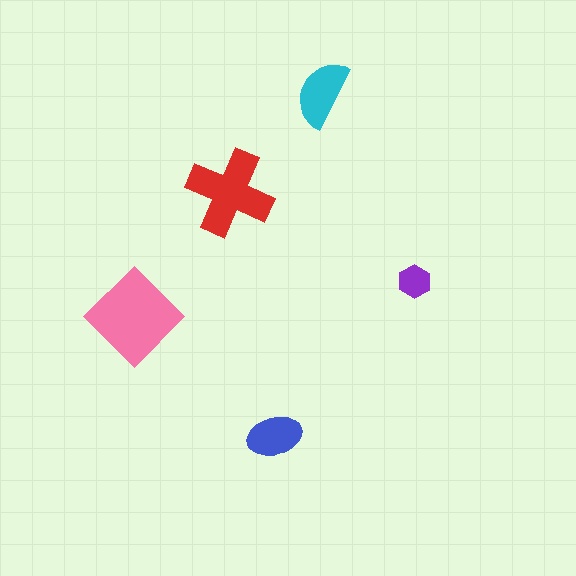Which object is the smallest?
The purple hexagon.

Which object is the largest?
The pink diamond.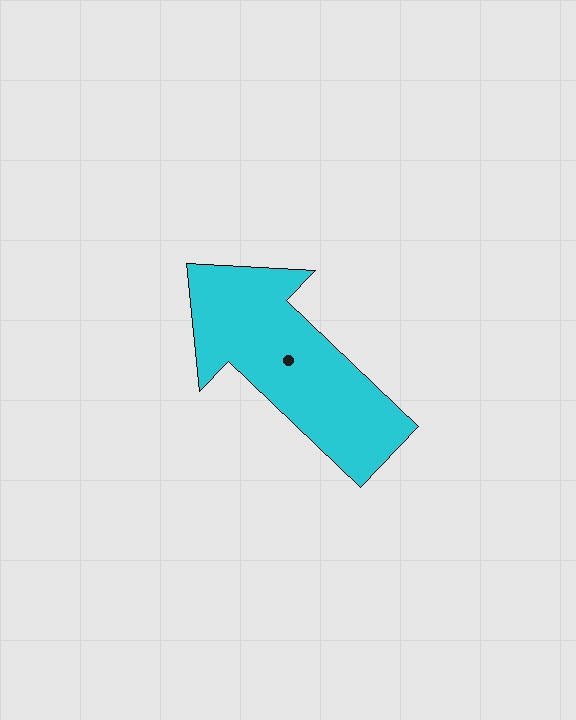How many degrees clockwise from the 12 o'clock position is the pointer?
Approximately 314 degrees.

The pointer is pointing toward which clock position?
Roughly 10 o'clock.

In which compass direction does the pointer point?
Northwest.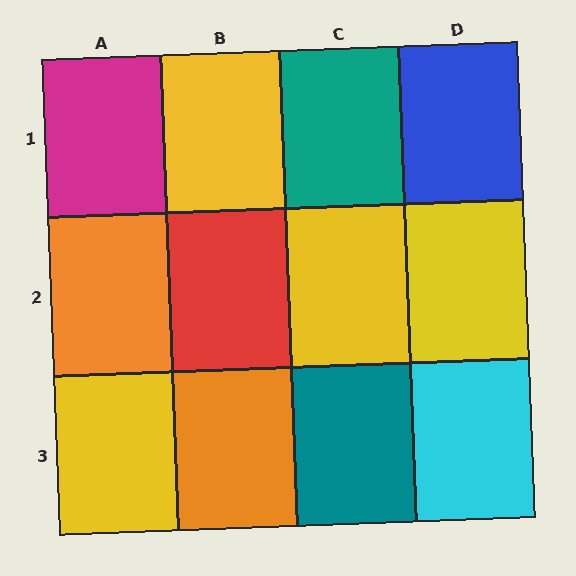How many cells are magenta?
1 cell is magenta.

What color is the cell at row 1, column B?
Yellow.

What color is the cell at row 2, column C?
Yellow.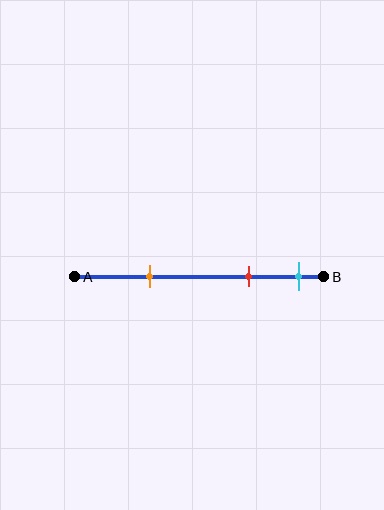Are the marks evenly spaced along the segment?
No, the marks are not evenly spaced.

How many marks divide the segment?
There are 3 marks dividing the segment.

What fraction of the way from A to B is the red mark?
The red mark is approximately 70% (0.7) of the way from A to B.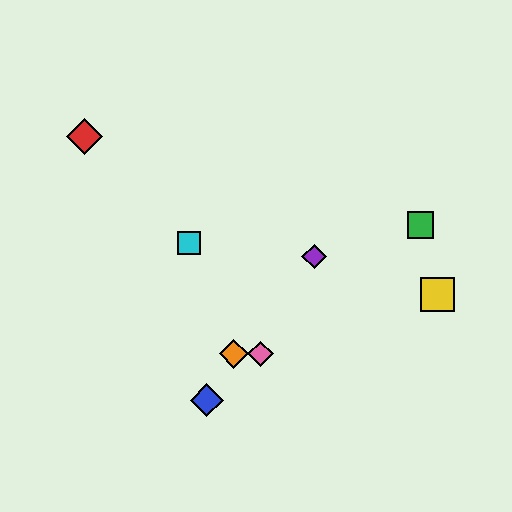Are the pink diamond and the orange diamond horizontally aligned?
Yes, both are at y≈354.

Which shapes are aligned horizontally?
The orange diamond, the pink diamond are aligned horizontally.